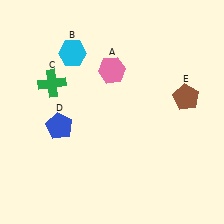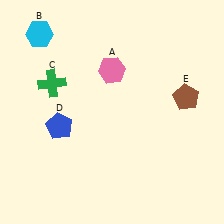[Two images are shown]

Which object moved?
The cyan hexagon (B) moved left.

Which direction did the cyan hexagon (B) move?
The cyan hexagon (B) moved left.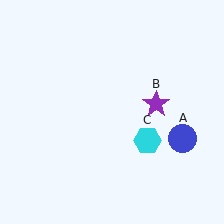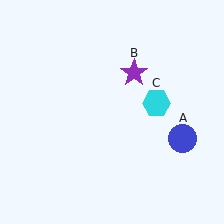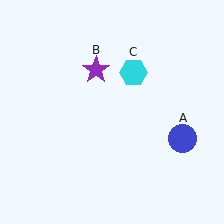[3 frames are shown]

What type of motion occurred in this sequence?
The purple star (object B), cyan hexagon (object C) rotated counterclockwise around the center of the scene.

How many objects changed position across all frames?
2 objects changed position: purple star (object B), cyan hexagon (object C).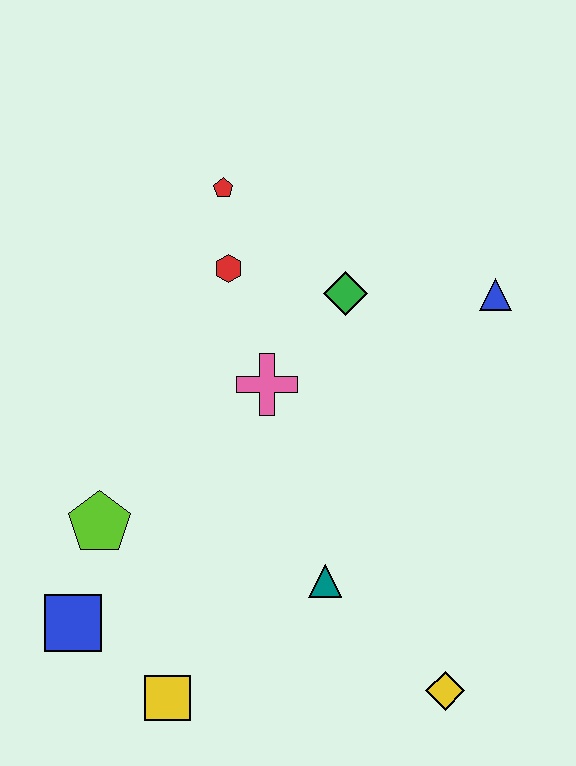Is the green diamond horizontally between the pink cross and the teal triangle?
No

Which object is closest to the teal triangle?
The yellow diamond is closest to the teal triangle.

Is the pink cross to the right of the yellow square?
Yes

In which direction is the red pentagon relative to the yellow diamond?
The red pentagon is above the yellow diamond.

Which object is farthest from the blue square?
The blue triangle is farthest from the blue square.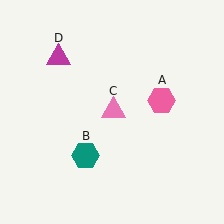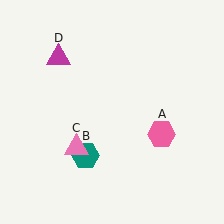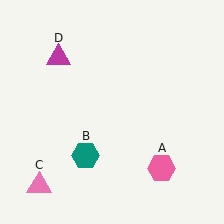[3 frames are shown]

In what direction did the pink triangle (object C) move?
The pink triangle (object C) moved down and to the left.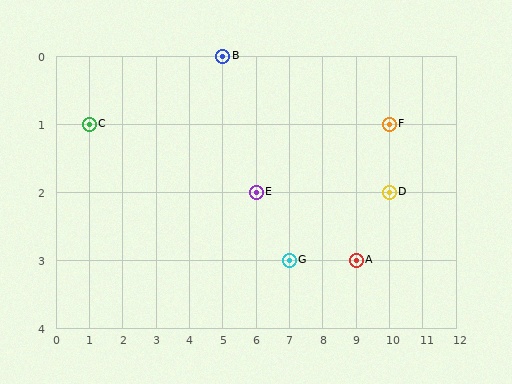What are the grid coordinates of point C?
Point C is at grid coordinates (1, 1).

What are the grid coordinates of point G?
Point G is at grid coordinates (7, 3).